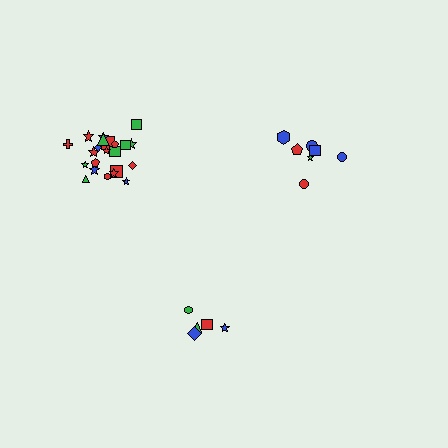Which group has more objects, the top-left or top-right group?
The top-left group.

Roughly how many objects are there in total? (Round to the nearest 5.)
Roughly 35 objects in total.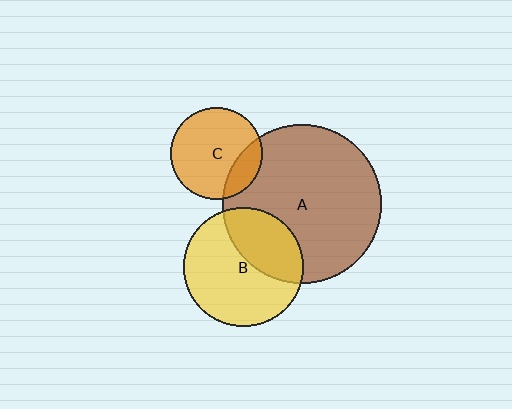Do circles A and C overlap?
Yes.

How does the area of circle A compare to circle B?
Approximately 1.8 times.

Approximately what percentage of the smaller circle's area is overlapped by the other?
Approximately 20%.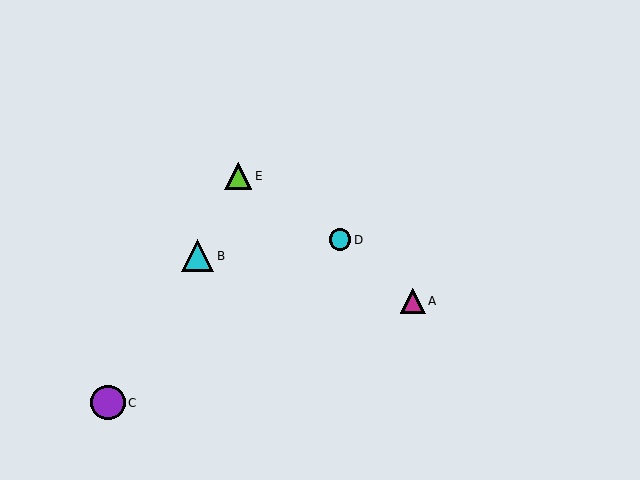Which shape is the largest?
The purple circle (labeled C) is the largest.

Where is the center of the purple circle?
The center of the purple circle is at (108, 403).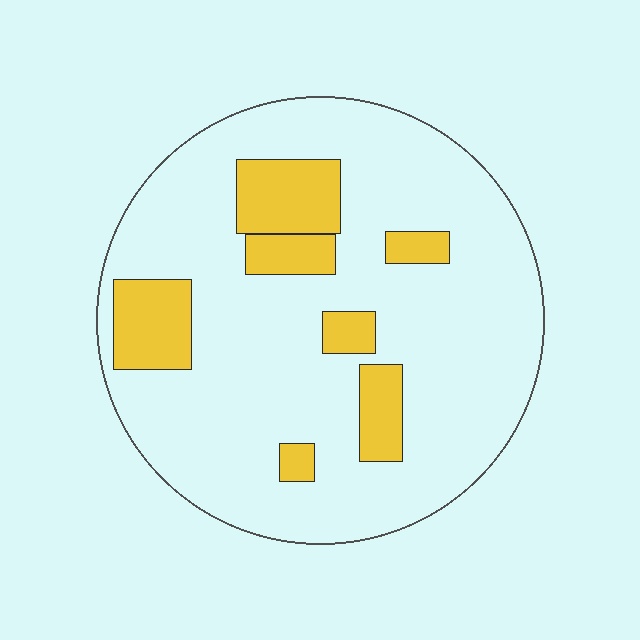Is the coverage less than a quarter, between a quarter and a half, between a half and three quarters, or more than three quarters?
Less than a quarter.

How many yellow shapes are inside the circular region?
7.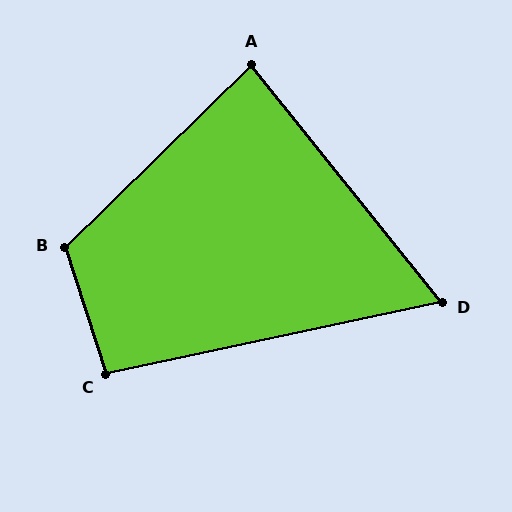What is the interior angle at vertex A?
Approximately 84 degrees (acute).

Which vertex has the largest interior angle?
B, at approximately 117 degrees.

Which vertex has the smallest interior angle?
D, at approximately 63 degrees.